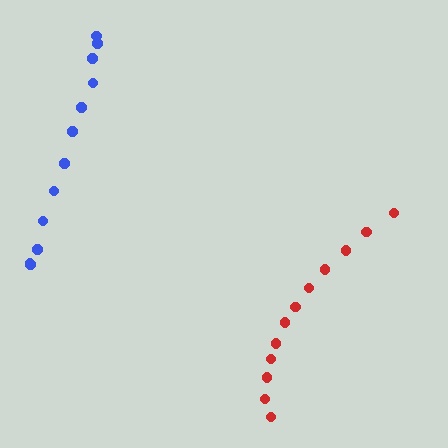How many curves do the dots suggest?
There are 2 distinct paths.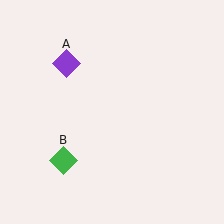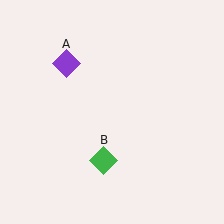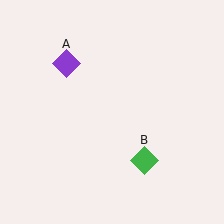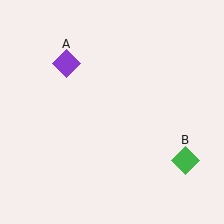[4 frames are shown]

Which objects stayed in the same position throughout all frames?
Purple diamond (object A) remained stationary.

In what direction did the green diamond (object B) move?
The green diamond (object B) moved right.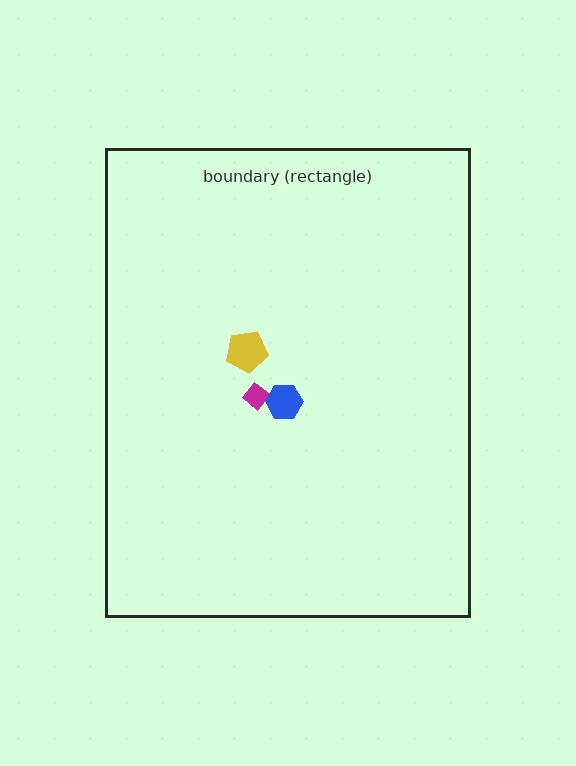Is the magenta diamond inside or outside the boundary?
Inside.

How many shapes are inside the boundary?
3 inside, 0 outside.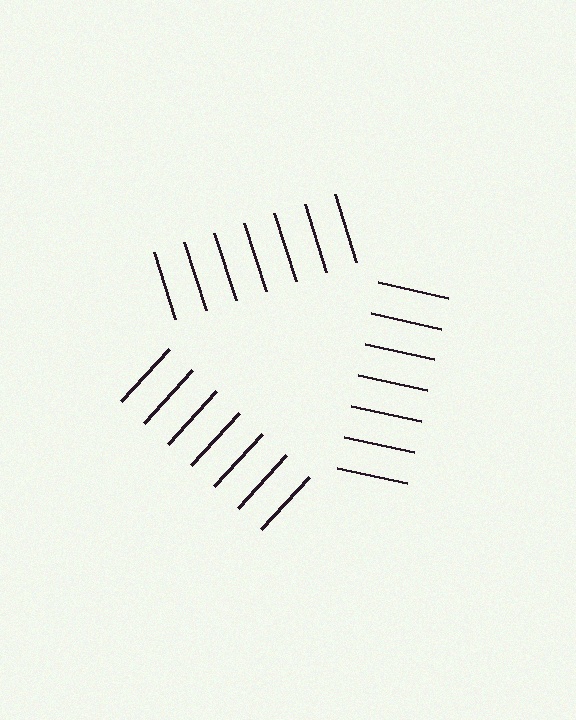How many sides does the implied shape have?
3 sides — the line-ends trace a triangle.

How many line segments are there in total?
21 — 7 along each of the 3 edges.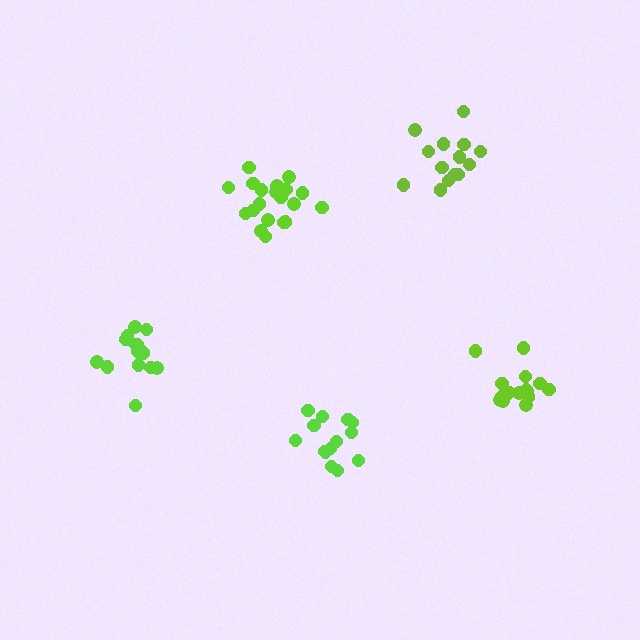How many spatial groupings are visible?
There are 5 spatial groupings.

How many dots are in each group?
Group 1: 16 dots, Group 2: 14 dots, Group 3: 14 dots, Group 4: 16 dots, Group 5: 20 dots (80 total).